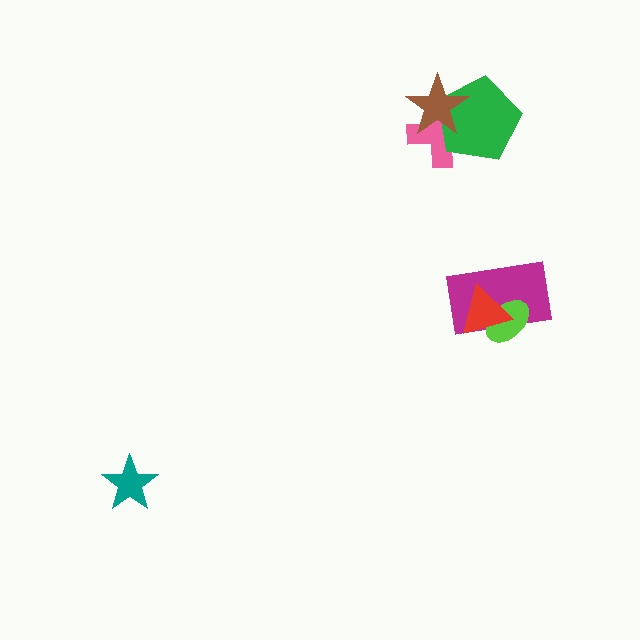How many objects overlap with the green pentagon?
2 objects overlap with the green pentagon.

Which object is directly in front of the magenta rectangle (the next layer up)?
The lime ellipse is directly in front of the magenta rectangle.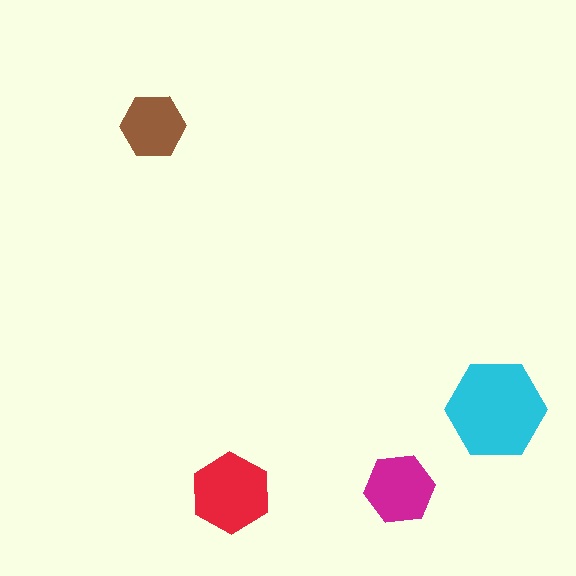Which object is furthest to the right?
The cyan hexagon is rightmost.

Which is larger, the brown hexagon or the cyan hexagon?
The cyan one.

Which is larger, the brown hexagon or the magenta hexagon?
The magenta one.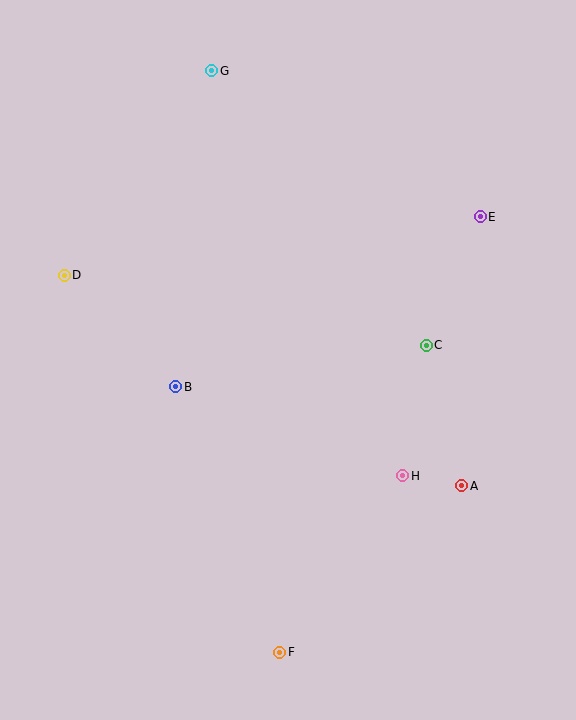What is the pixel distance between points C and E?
The distance between C and E is 139 pixels.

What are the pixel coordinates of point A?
Point A is at (462, 486).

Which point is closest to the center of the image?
Point B at (176, 387) is closest to the center.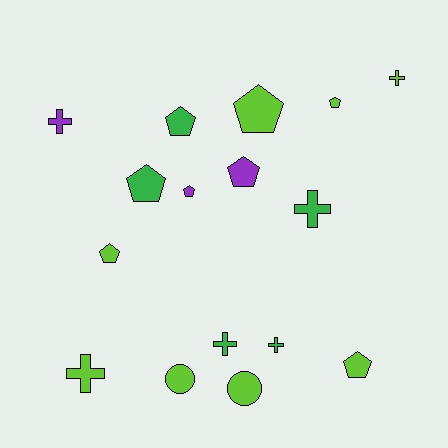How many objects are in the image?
There are 16 objects.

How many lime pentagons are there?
There are 4 lime pentagons.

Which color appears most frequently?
Lime, with 8 objects.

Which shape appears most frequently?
Pentagon, with 8 objects.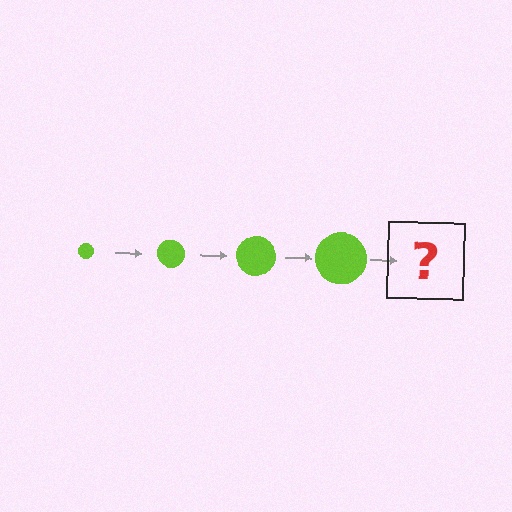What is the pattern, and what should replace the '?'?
The pattern is that the circle gets progressively larger each step. The '?' should be a lime circle, larger than the previous one.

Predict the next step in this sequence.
The next step is a lime circle, larger than the previous one.